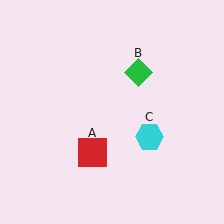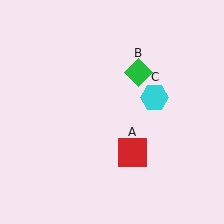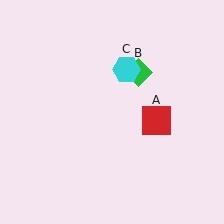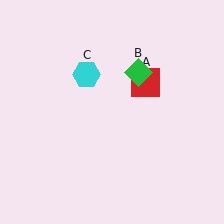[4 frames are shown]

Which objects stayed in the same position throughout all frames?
Green diamond (object B) remained stationary.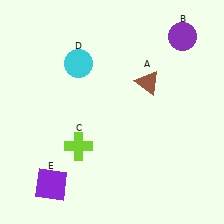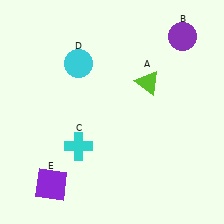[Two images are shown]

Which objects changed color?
A changed from brown to lime. C changed from lime to cyan.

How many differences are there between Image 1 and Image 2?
There are 2 differences between the two images.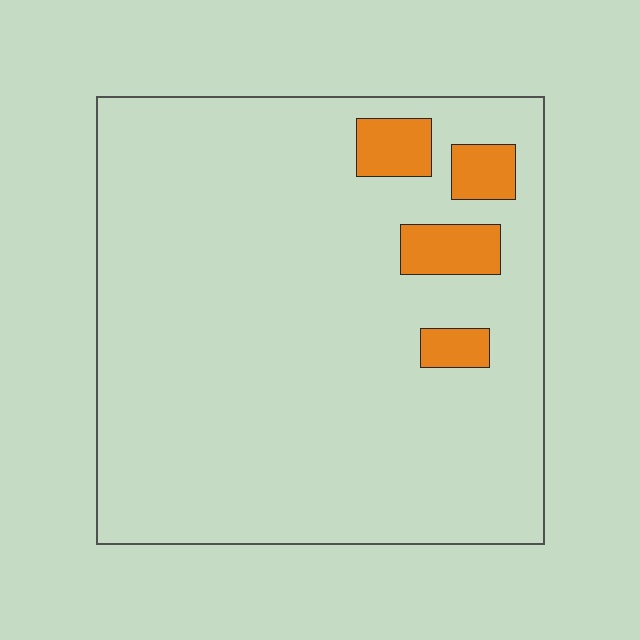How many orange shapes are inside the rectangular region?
4.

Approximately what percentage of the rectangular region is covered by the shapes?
Approximately 10%.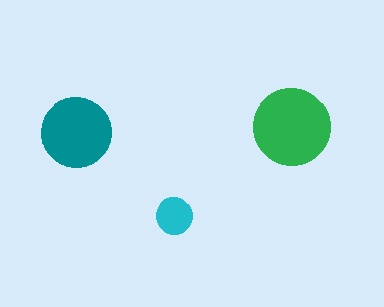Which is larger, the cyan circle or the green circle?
The green one.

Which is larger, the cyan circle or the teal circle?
The teal one.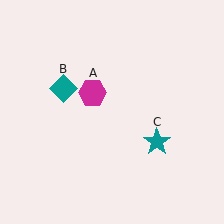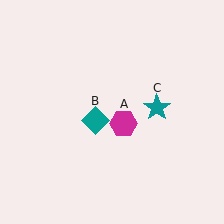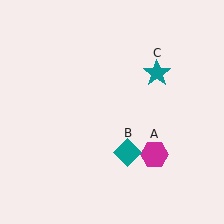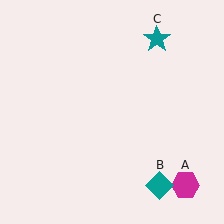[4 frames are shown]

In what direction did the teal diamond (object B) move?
The teal diamond (object B) moved down and to the right.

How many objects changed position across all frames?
3 objects changed position: magenta hexagon (object A), teal diamond (object B), teal star (object C).